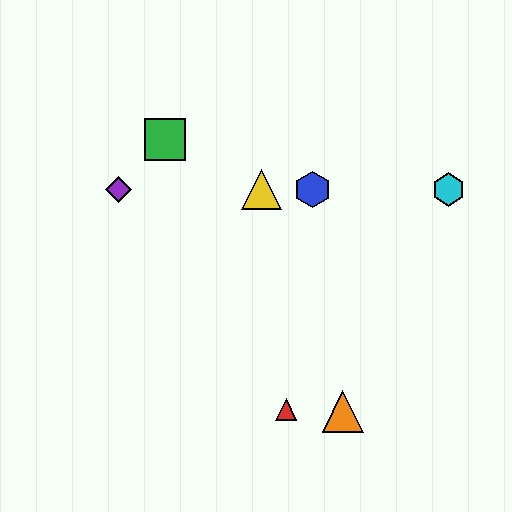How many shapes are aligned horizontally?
4 shapes (the blue hexagon, the yellow triangle, the purple diamond, the cyan hexagon) are aligned horizontally.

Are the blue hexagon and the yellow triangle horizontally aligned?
Yes, both are at y≈189.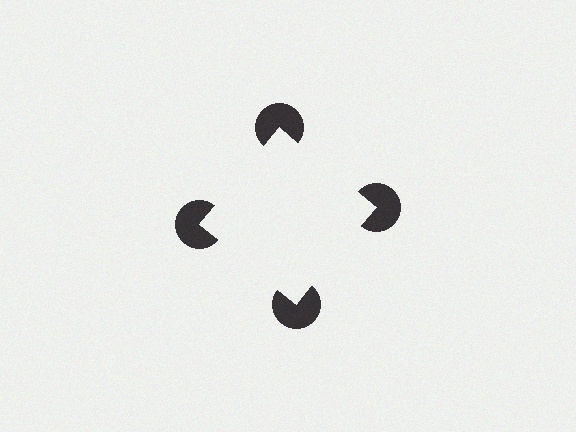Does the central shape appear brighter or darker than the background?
It typically appears slightly brighter than the background, even though no actual brightness change is drawn.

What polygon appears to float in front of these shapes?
An illusory square — its edges are inferred from the aligned wedge cuts in the pac-man discs, not physically drawn.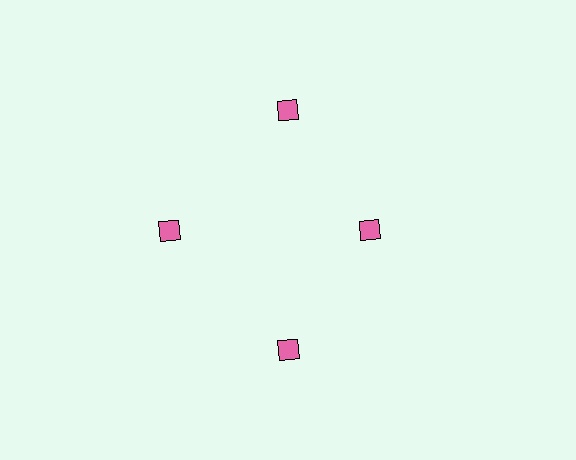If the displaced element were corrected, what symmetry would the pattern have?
It would have 4-fold rotational symmetry — the pattern would map onto itself every 90 degrees.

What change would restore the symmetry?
The symmetry would be restored by moving it outward, back onto the ring so that all 4 diamonds sit at equal angles and equal distance from the center.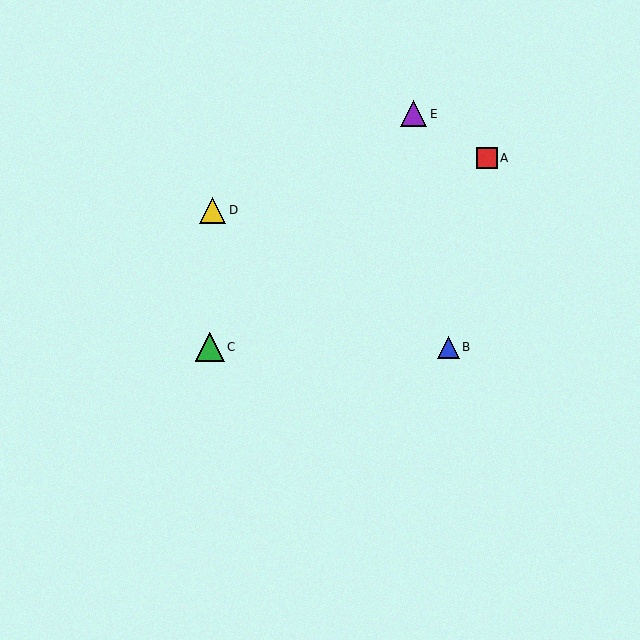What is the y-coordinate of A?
Object A is at y≈158.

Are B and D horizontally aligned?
No, B is at y≈347 and D is at y≈210.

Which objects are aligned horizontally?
Objects B, C are aligned horizontally.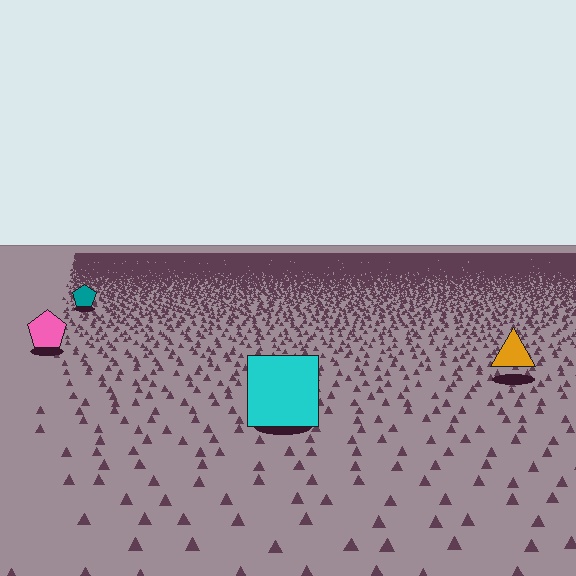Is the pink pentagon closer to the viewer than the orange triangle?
No. The orange triangle is closer — you can tell from the texture gradient: the ground texture is coarser near it.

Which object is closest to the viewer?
The cyan square is closest. The texture marks near it are larger and more spread out.